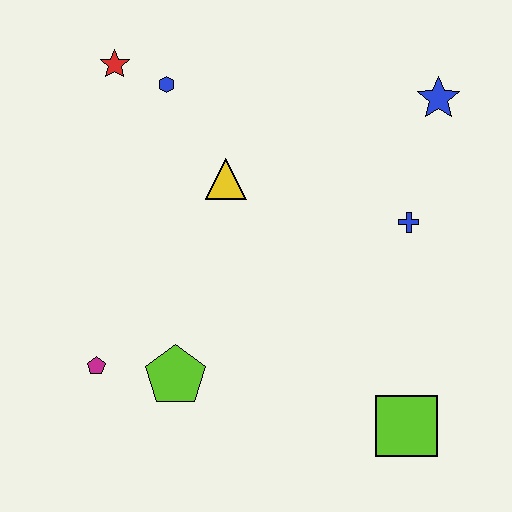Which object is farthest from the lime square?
The red star is farthest from the lime square.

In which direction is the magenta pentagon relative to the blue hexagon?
The magenta pentagon is below the blue hexagon.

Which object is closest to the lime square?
The blue cross is closest to the lime square.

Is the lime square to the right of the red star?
Yes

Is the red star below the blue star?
No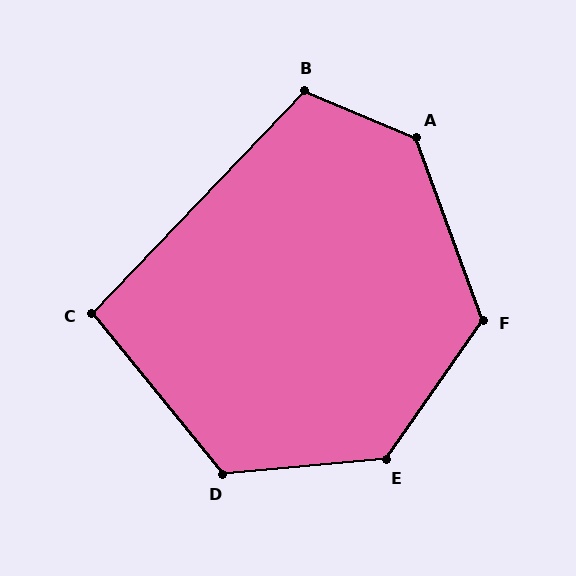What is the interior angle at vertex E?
Approximately 130 degrees (obtuse).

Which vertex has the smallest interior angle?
C, at approximately 97 degrees.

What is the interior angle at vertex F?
Approximately 125 degrees (obtuse).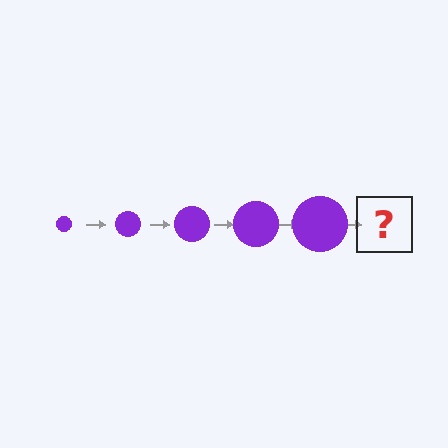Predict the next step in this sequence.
The next step is a purple circle, larger than the previous one.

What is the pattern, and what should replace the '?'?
The pattern is that the circle gets progressively larger each step. The '?' should be a purple circle, larger than the previous one.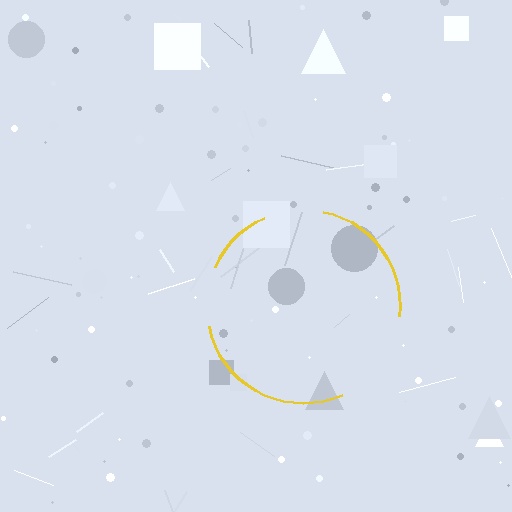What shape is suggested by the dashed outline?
The dashed outline suggests a circle.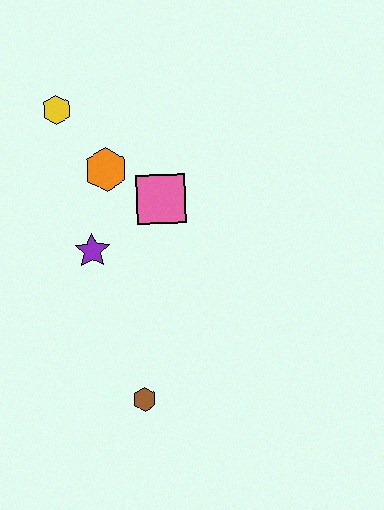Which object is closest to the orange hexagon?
The pink square is closest to the orange hexagon.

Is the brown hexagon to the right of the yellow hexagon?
Yes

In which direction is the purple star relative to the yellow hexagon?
The purple star is below the yellow hexagon.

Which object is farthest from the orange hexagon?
The brown hexagon is farthest from the orange hexagon.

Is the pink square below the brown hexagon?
No